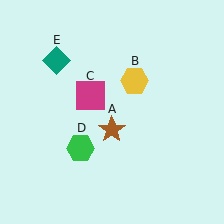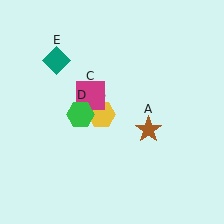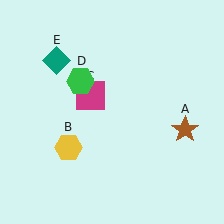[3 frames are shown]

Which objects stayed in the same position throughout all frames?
Magenta square (object C) and teal diamond (object E) remained stationary.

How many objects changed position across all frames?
3 objects changed position: brown star (object A), yellow hexagon (object B), green hexagon (object D).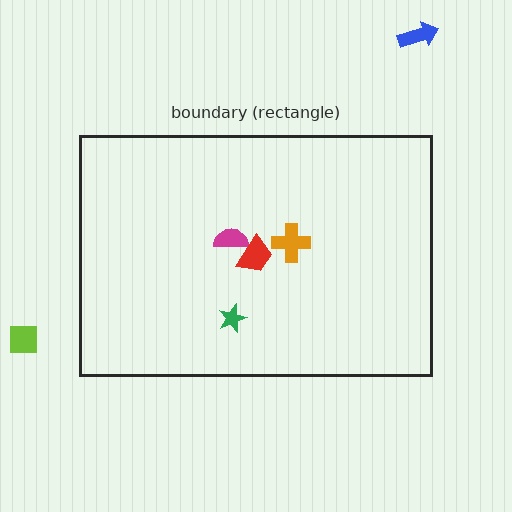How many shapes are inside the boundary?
4 inside, 2 outside.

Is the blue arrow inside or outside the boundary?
Outside.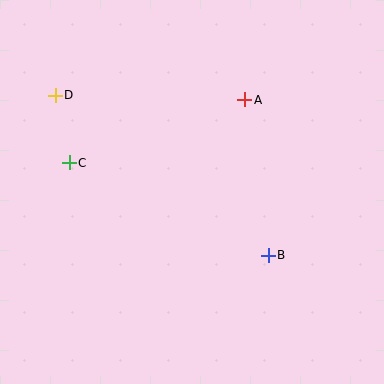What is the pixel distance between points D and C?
The distance between D and C is 69 pixels.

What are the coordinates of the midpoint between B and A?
The midpoint between B and A is at (257, 177).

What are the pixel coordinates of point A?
Point A is at (245, 100).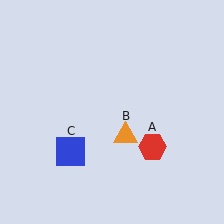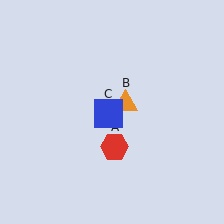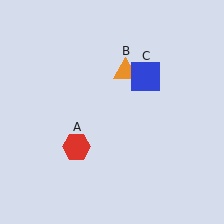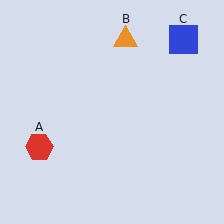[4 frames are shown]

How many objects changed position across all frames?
3 objects changed position: red hexagon (object A), orange triangle (object B), blue square (object C).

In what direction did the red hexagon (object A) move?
The red hexagon (object A) moved left.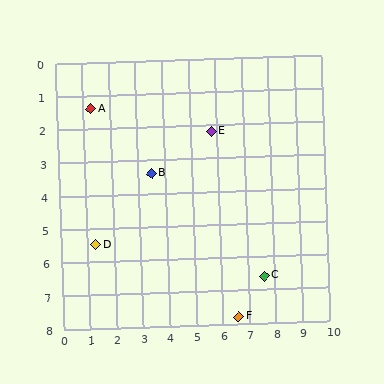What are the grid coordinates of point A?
Point A is at approximately (1.3, 1.4).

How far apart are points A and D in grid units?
Points A and D are about 4.1 grid units apart.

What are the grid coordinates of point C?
Point C is at approximately (7.6, 6.6).